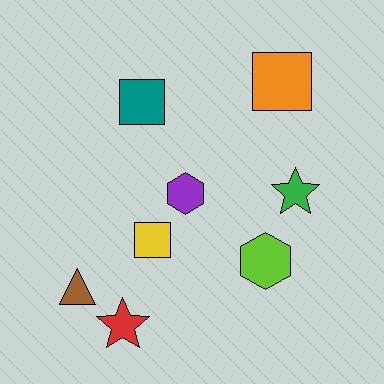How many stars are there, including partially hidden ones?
There are 2 stars.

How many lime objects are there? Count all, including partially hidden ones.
There is 1 lime object.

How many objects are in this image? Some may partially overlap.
There are 8 objects.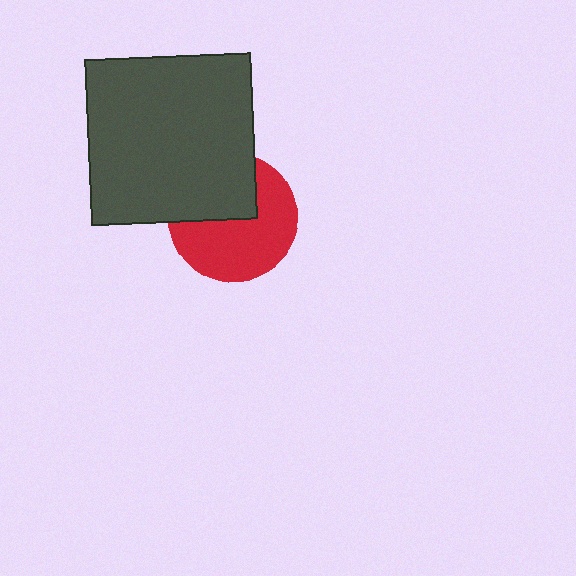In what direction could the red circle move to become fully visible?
The red circle could move down. That would shift it out from behind the dark gray square entirely.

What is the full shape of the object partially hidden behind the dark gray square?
The partially hidden object is a red circle.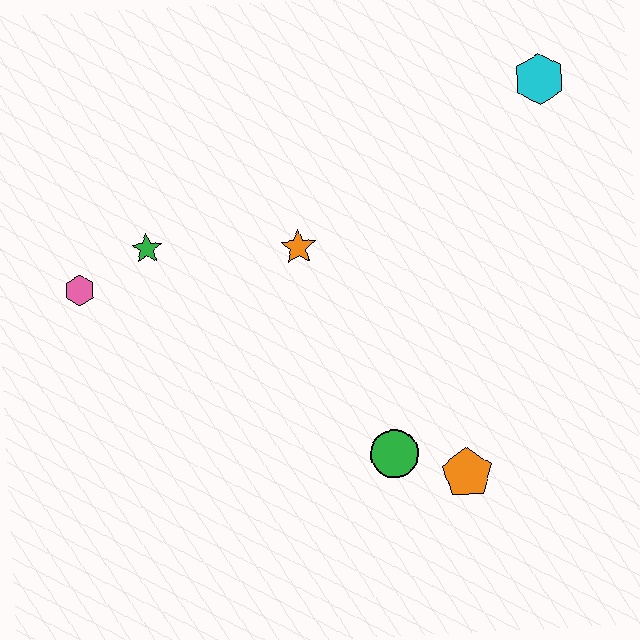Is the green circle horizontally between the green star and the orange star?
No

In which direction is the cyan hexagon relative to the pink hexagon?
The cyan hexagon is to the right of the pink hexagon.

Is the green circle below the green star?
Yes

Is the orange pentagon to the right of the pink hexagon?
Yes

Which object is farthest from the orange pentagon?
The pink hexagon is farthest from the orange pentagon.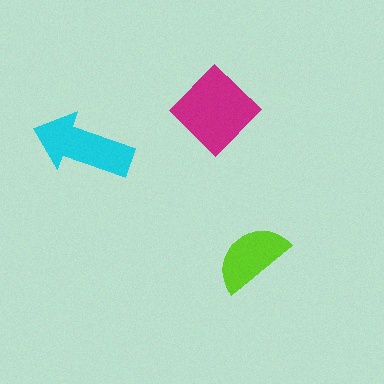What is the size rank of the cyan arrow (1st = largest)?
2nd.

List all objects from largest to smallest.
The magenta diamond, the cyan arrow, the lime semicircle.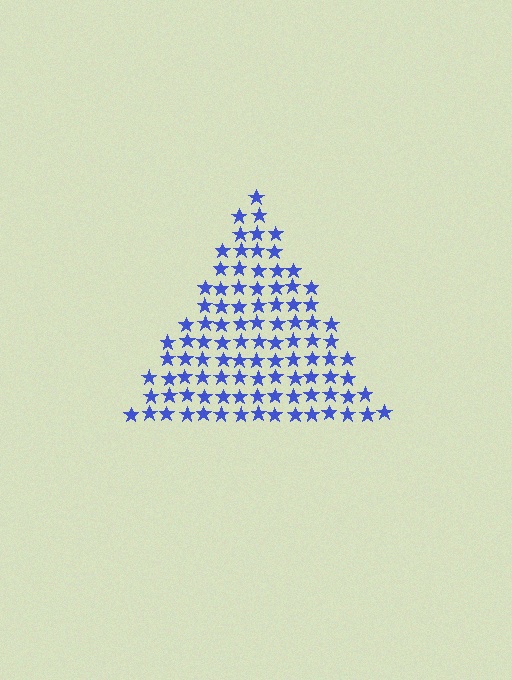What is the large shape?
The large shape is a triangle.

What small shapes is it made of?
It is made of small stars.